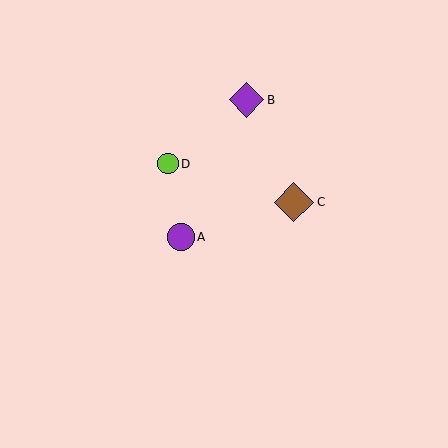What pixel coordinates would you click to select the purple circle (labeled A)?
Click at (181, 237) to select the purple circle A.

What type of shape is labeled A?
Shape A is a purple circle.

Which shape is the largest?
The brown diamond (labeled C) is the largest.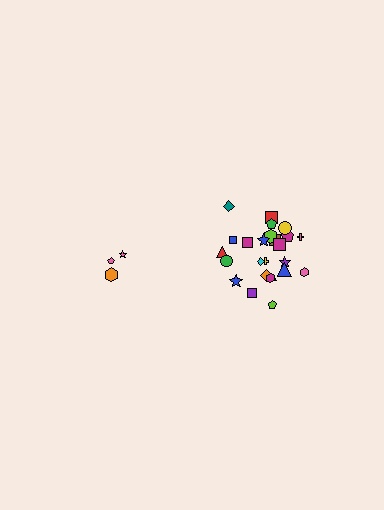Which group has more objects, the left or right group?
The right group.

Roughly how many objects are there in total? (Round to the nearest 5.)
Roughly 30 objects in total.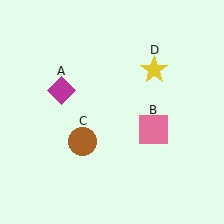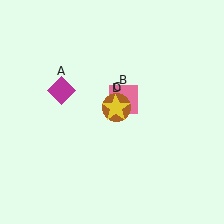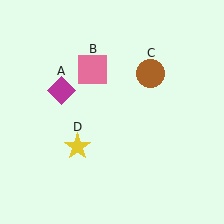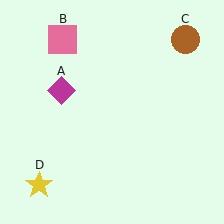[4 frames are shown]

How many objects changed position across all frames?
3 objects changed position: pink square (object B), brown circle (object C), yellow star (object D).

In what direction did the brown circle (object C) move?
The brown circle (object C) moved up and to the right.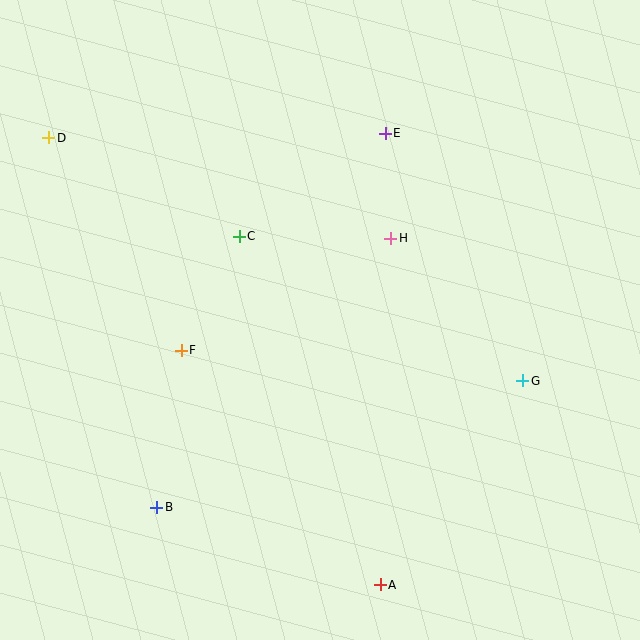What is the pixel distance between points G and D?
The distance between G and D is 533 pixels.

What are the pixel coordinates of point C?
Point C is at (239, 236).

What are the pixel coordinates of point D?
Point D is at (49, 138).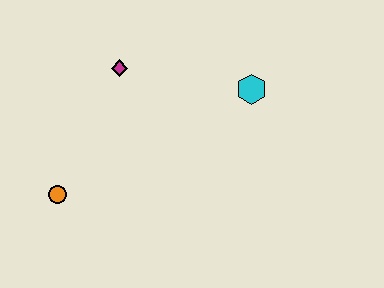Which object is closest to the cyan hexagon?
The magenta diamond is closest to the cyan hexagon.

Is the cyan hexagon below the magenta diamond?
Yes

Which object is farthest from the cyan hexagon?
The orange circle is farthest from the cyan hexagon.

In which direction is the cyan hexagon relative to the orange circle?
The cyan hexagon is to the right of the orange circle.